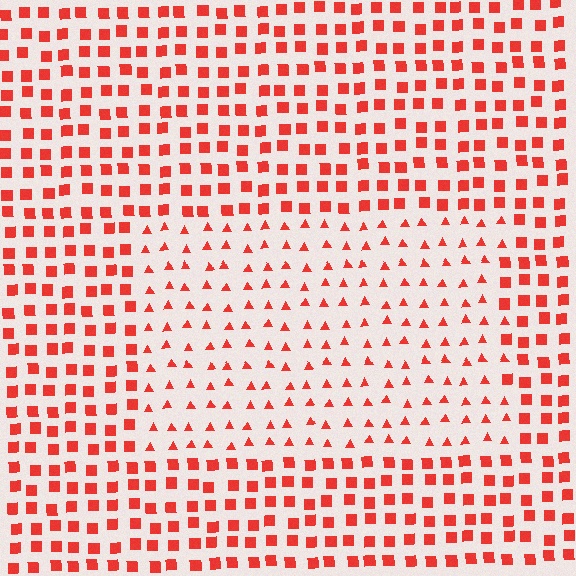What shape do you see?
I see a rectangle.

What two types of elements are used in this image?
The image uses triangles inside the rectangle region and squares outside it.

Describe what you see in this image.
The image is filled with small red elements arranged in a uniform grid. A rectangle-shaped region contains triangles, while the surrounding area contains squares. The boundary is defined purely by the change in element shape.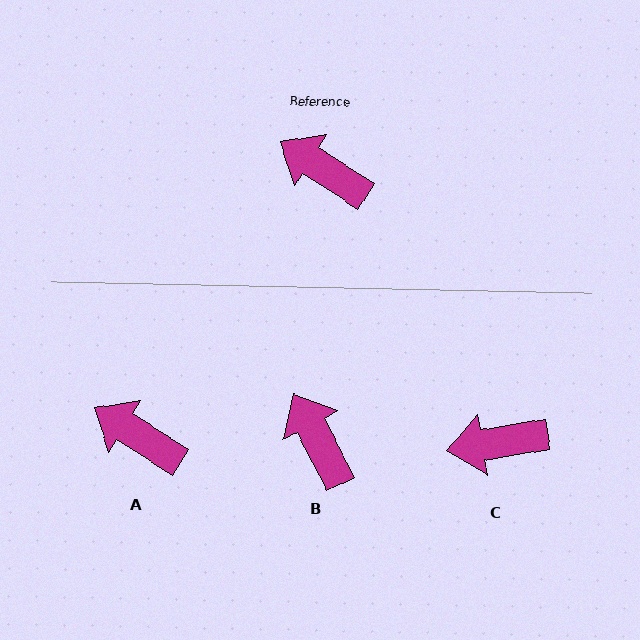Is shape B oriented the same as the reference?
No, it is off by about 30 degrees.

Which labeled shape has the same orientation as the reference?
A.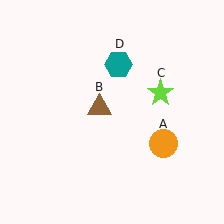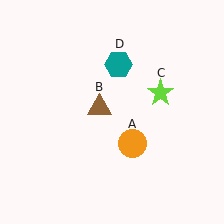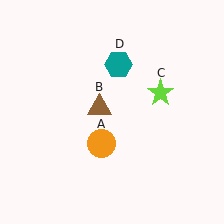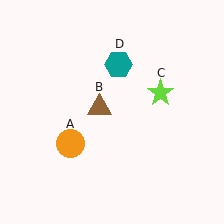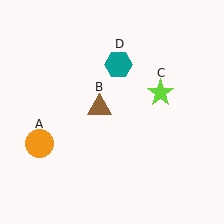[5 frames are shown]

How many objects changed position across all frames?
1 object changed position: orange circle (object A).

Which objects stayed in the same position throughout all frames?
Brown triangle (object B) and lime star (object C) and teal hexagon (object D) remained stationary.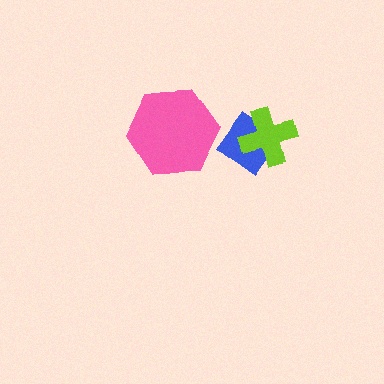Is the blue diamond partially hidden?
Yes, it is partially covered by another shape.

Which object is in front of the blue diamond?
The lime cross is in front of the blue diamond.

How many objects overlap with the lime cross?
1 object overlaps with the lime cross.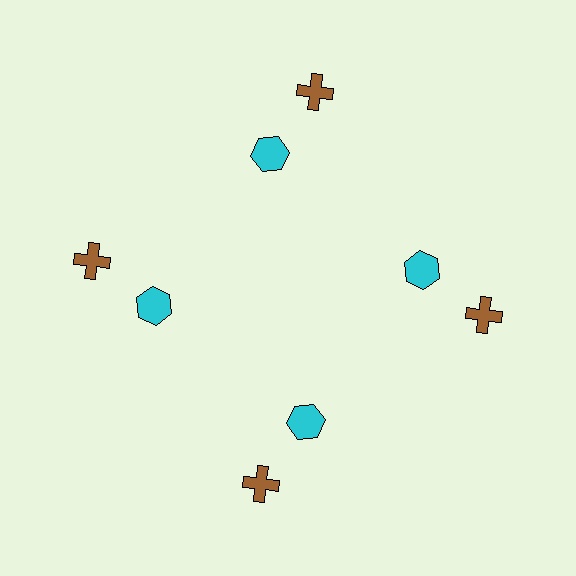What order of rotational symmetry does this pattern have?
This pattern has 4-fold rotational symmetry.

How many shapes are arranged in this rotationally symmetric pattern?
There are 8 shapes, arranged in 4 groups of 2.